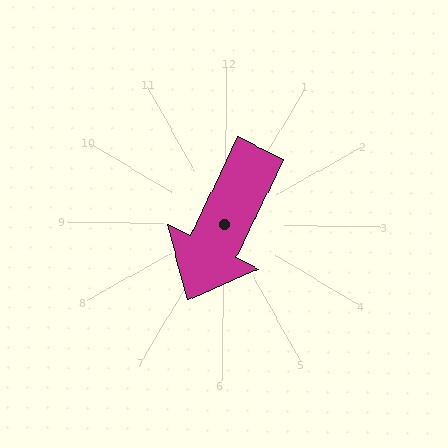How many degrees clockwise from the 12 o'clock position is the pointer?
Approximately 205 degrees.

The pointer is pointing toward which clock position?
Roughly 7 o'clock.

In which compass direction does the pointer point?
Southwest.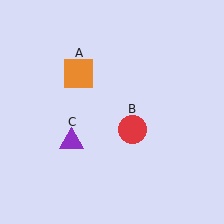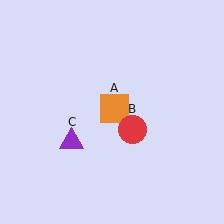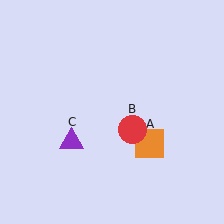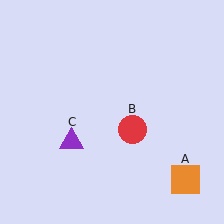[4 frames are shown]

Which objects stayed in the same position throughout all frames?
Red circle (object B) and purple triangle (object C) remained stationary.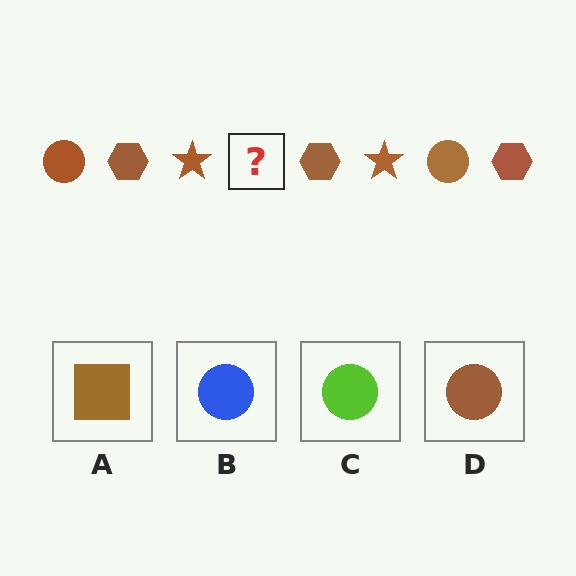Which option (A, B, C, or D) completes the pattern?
D.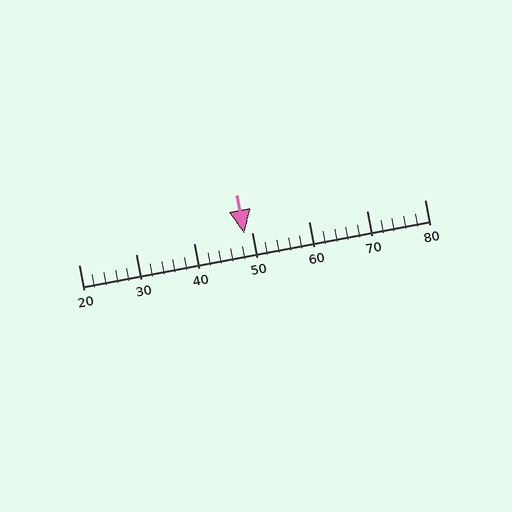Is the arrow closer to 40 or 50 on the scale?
The arrow is closer to 50.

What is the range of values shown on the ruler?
The ruler shows values from 20 to 80.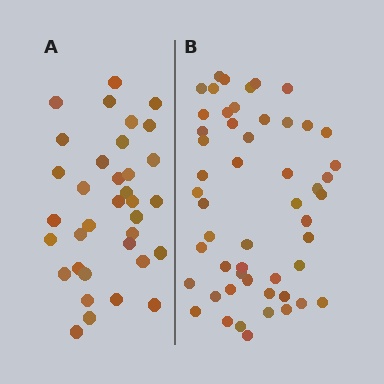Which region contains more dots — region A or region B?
Region B (the right region) has more dots.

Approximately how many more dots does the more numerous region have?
Region B has approximately 15 more dots than region A.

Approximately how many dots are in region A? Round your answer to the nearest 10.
About 40 dots. (The exact count is 35, which rounds to 40.)